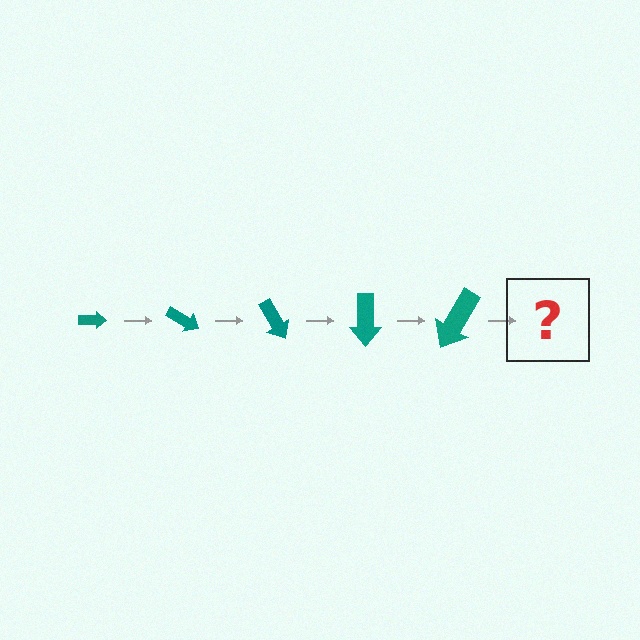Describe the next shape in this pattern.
It should be an arrow, larger than the previous one and rotated 150 degrees from the start.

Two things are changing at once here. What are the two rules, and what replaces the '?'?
The two rules are that the arrow grows larger each step and it rotates 30 degrees each step. The '?' should be an arrow, larger than the previous one and rotated 150 degrees from the start.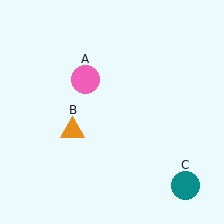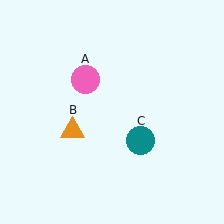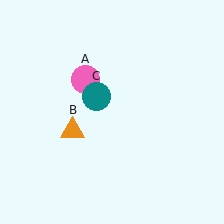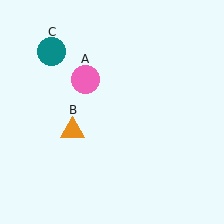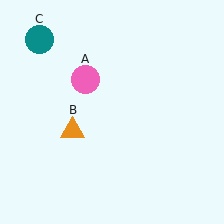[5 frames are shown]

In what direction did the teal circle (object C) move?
The teal circle (object C) moved up and to the left.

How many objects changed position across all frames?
1 object changed position: teal circle (object C).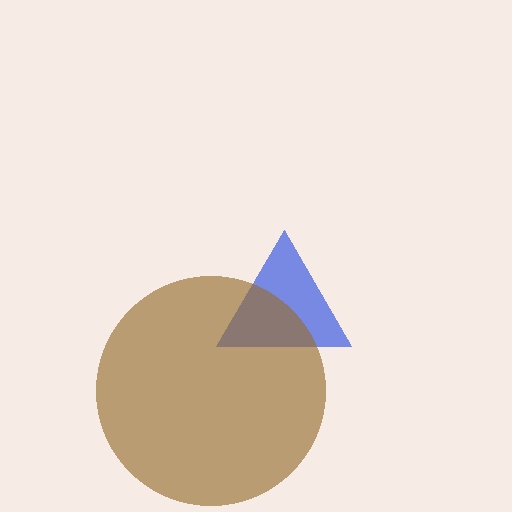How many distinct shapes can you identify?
There are 2 distinct shapes: a blue triangle, a brown circle.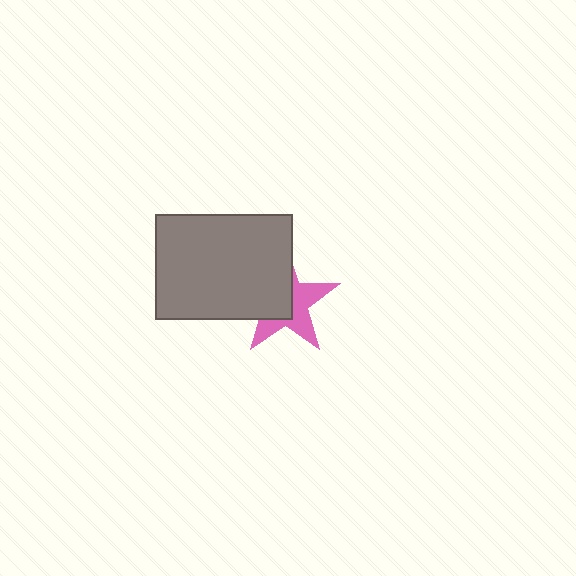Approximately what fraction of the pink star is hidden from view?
Roughly 51% of the pink star is hidden behind the gray rectangle.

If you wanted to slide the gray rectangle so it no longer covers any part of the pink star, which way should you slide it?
Slide it toward the upper-left — that is the most direct way to separate the two shapes.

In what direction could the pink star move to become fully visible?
The pink star could move toward the lower-right. That would shift it out from behind the gray rectangle entirely.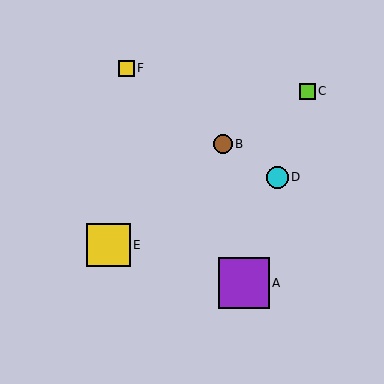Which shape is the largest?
The purple square (labeled A) is the largest.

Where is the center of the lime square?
The center of the lime square is at (307, 91).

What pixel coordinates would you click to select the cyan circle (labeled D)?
Click at (277, 177) to select the cyan circle D.